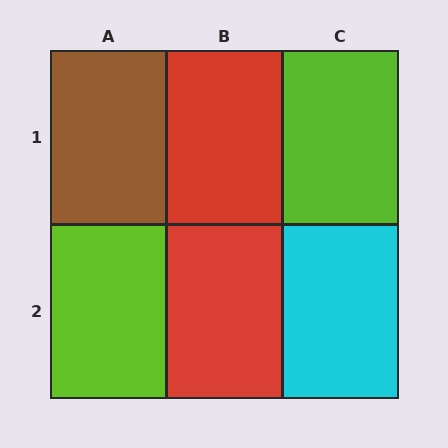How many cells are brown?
1 cell is brown.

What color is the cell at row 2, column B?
Red.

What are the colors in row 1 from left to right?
Brown, red, lime.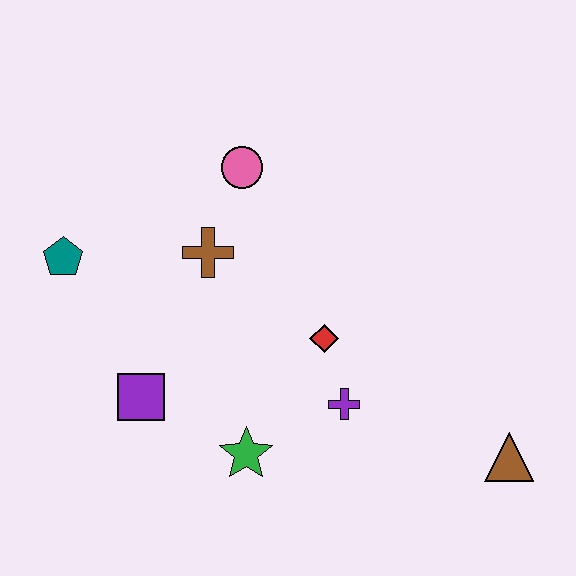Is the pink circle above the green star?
Yes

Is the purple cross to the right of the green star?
Yes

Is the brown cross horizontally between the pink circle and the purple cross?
No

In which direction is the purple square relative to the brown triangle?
The purple square is to the left of the brown triangle.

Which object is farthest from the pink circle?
The brown triangle is farthest from the pink circle.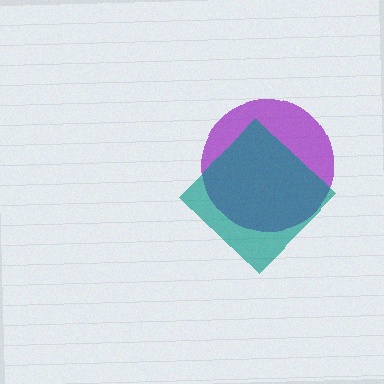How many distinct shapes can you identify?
There are 2 distinct shapes: a purple circle, a teal diamond.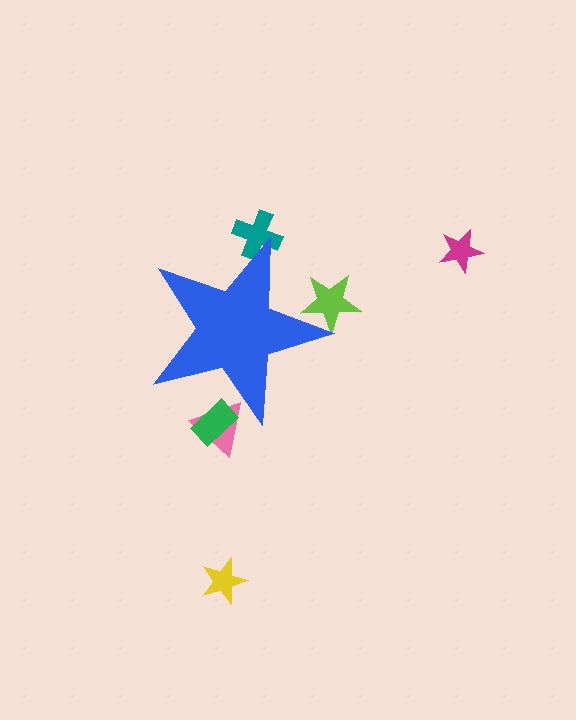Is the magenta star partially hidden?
No, the magenta star is fully visible.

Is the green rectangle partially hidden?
Yes, the green rectangle is partially hidden behind the blue star.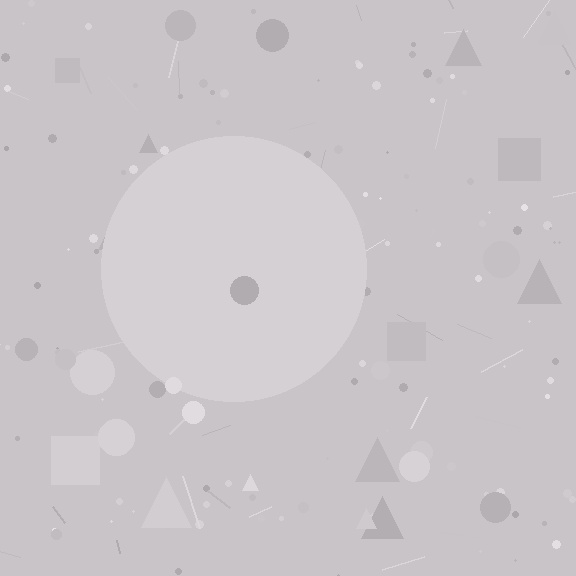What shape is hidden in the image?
A circle is hidden in the image.